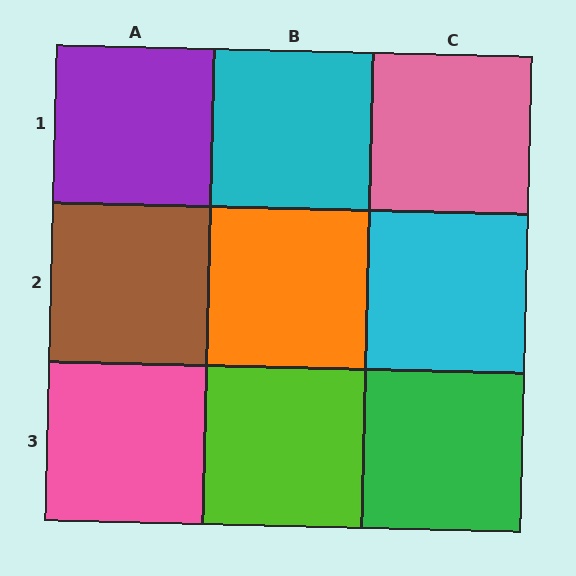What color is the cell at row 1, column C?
Pink.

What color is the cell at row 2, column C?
Cyan.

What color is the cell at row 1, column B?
Cyan.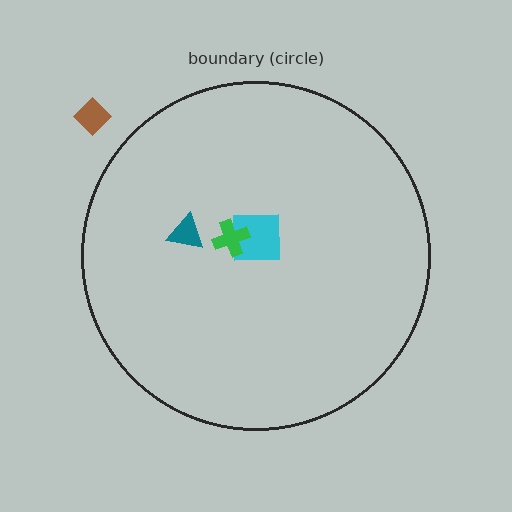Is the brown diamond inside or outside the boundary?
Outside.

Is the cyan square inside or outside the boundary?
Inside.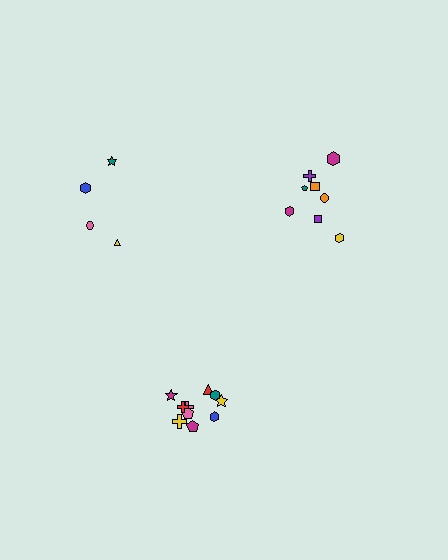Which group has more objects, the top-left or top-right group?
The top-right group.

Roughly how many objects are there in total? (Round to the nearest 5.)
Roughly 20 objects in total.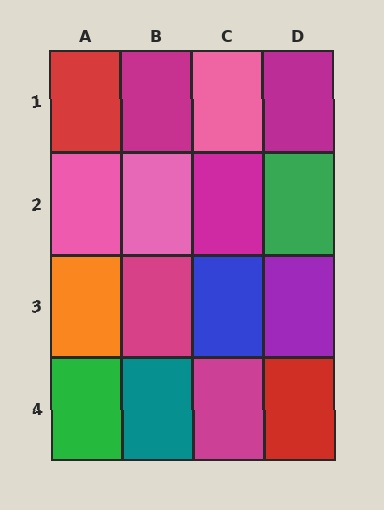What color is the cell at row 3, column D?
Purple.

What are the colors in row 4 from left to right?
Green, teal, magenta, red.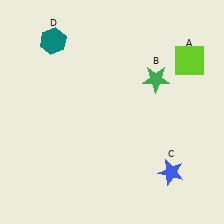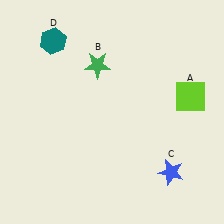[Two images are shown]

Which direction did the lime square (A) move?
The lime square (A) moved down.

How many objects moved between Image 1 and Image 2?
2 objects moved between the two images.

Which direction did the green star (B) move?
The green star (B) moved left.